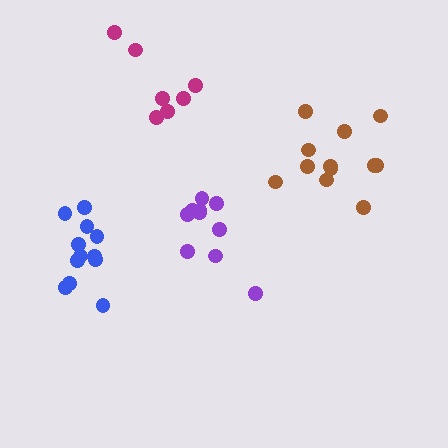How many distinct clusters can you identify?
There are 4 distinct clusters.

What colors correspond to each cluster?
The clusters are colored: magenta, blue, brown, purple.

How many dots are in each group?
Group 1: 7 dots, Group 2: 12 dots, Group 3: 12 dots, Group 4: 10 dots (41 total).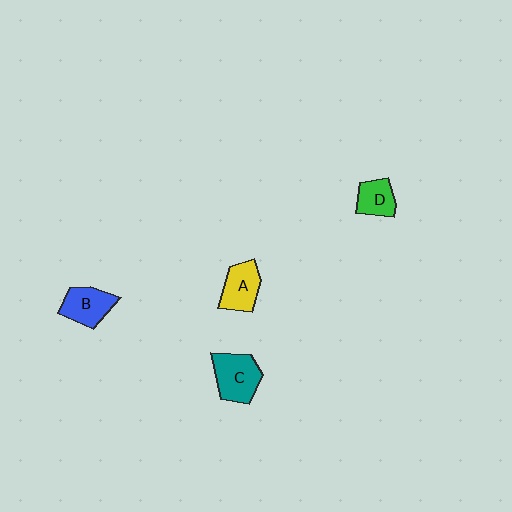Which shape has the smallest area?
Shape D (green).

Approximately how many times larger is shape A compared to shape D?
Approximately 1.3 times.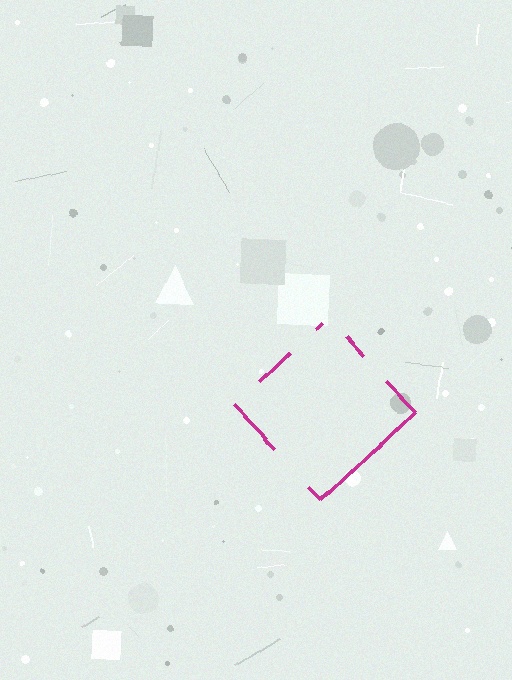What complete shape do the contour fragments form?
The contour fragments form a diamond.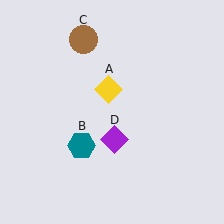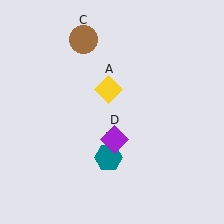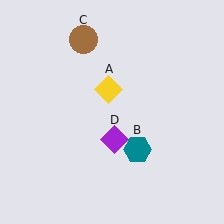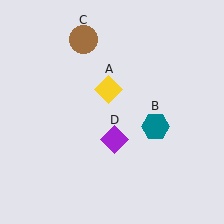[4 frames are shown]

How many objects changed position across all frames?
1 object changed position: teal hexagon (object B).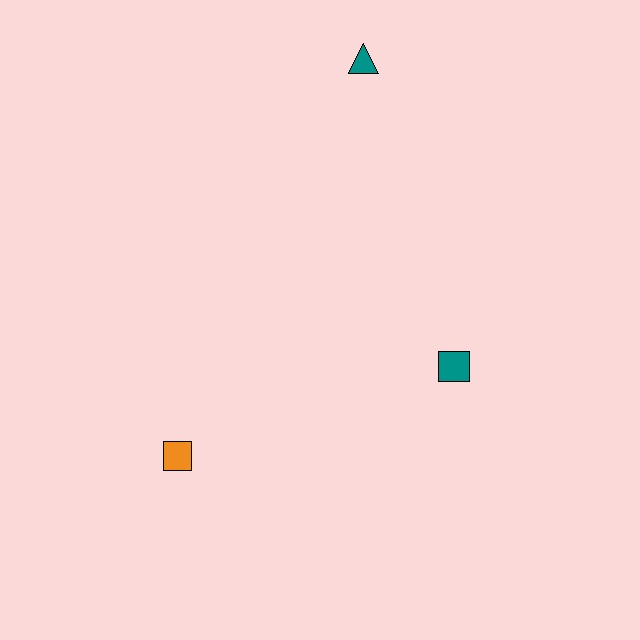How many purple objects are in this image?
There are no purple objects.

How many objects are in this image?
There are 3 objects.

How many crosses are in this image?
There are no crosses.